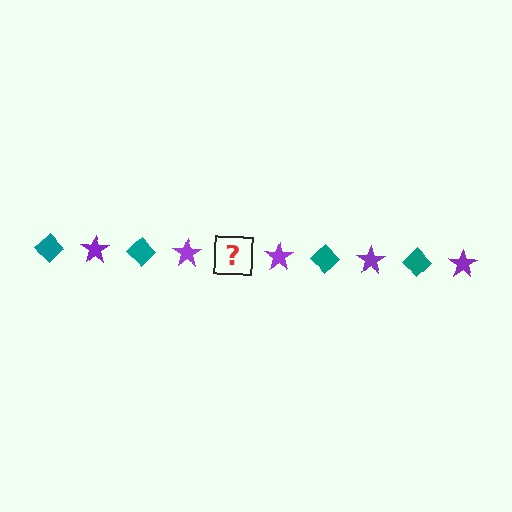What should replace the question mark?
The question mark should be replaced with a teal diamond.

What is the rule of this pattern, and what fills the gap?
The rule is that the pattern alternates between teal diamond and purple star. The gap should be filled with a teal diamond.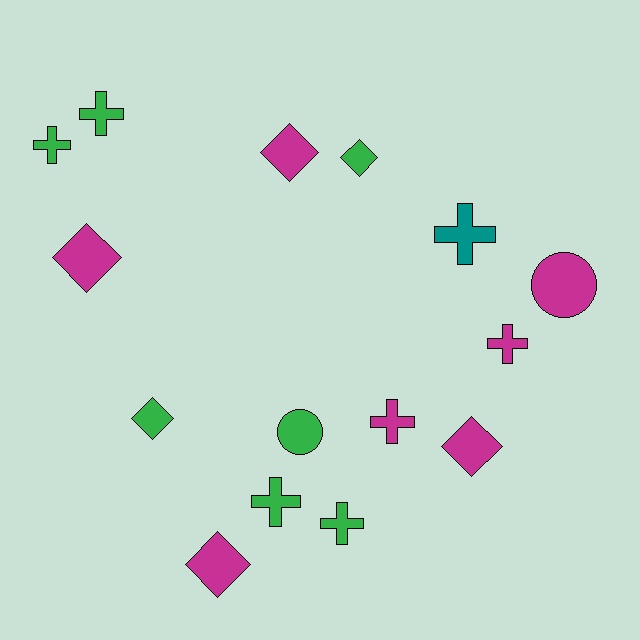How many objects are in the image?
There are 15 objects.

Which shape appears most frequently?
Cross, with 7 objects.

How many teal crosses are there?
There is 1 teal cross.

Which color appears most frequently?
Green, with 7 objects.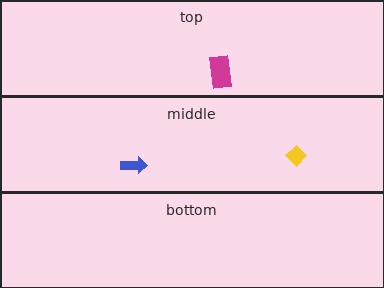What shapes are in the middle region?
The blue arrow, the yellow diamond.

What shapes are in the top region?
The magenta rectangle.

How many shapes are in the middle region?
2.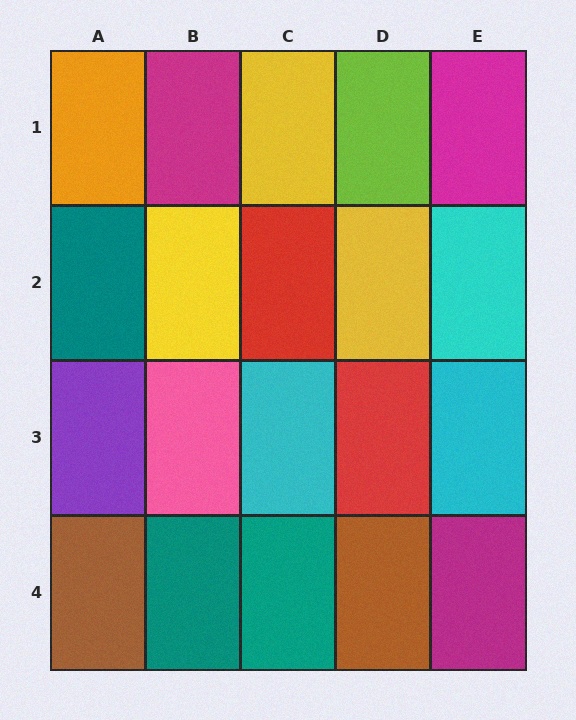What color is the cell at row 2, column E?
Cyan.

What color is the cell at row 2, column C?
Red.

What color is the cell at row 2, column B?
Yellow.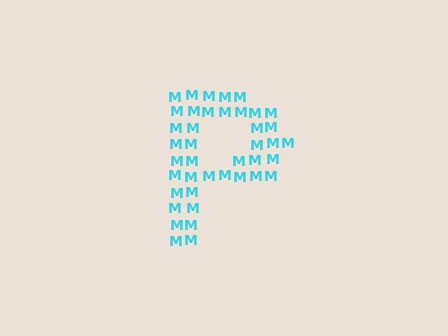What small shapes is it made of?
It is made of small letter M's.